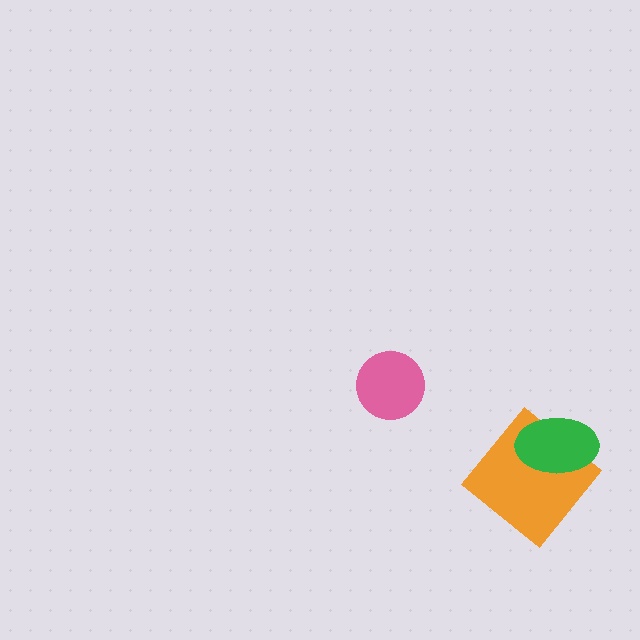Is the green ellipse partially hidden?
No, no other shape covers it.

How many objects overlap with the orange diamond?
1 object overlaps with the orange diamond.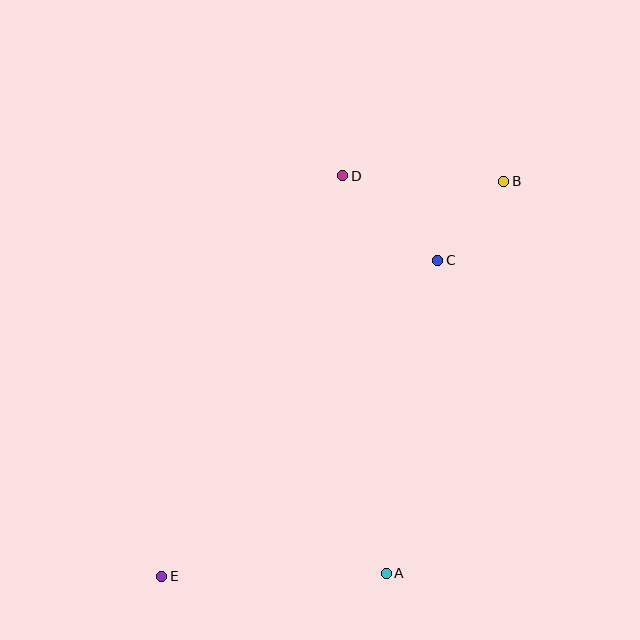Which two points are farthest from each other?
Points B and E are farthest from each other.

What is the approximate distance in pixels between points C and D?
The distance between C and D is approximately 128 pixels.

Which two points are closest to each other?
Points B and C are closest to each other.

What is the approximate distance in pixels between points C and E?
The distance between C and E is approximately 420 pixels.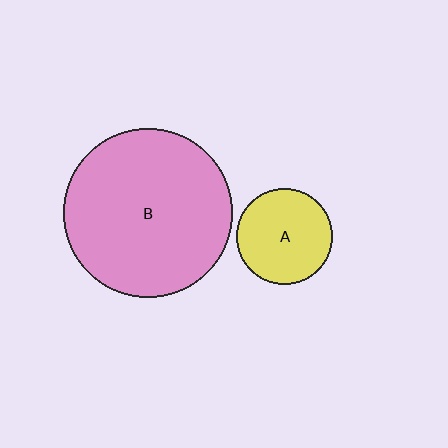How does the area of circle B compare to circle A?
Approximately 3.1 times.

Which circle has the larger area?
Circle B (pink).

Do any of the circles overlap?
No, none of the circles overlap.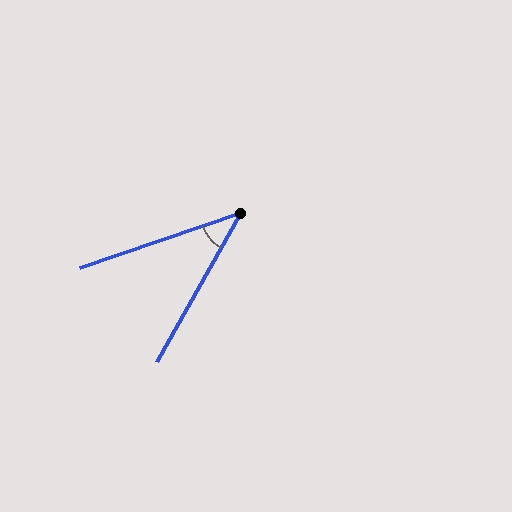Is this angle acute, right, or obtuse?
It is acute.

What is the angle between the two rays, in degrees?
Approximately 42 degrees.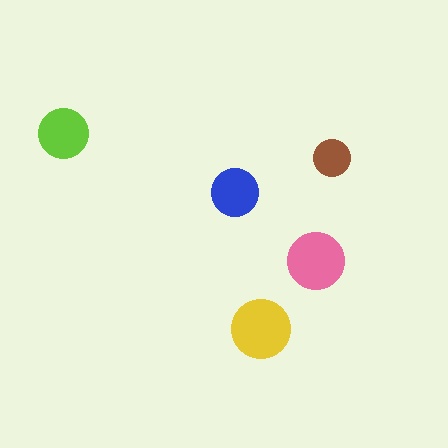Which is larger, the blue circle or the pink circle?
The pink one.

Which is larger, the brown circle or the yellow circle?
The yellow one.